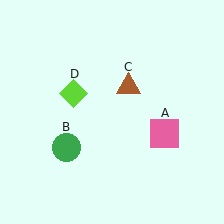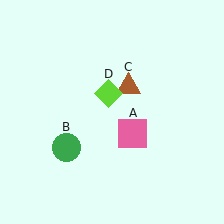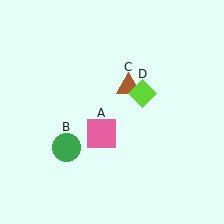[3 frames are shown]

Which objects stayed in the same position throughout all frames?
Green circle (object B) and brown triangle (object C) remained stationary.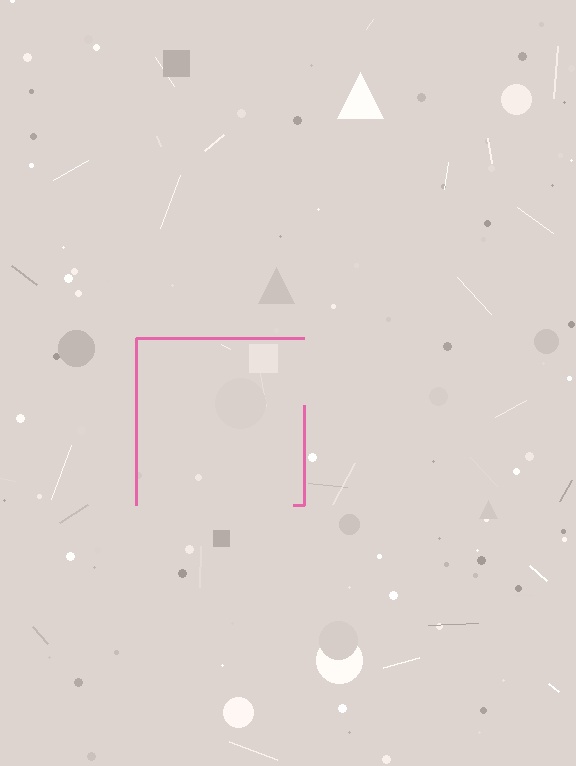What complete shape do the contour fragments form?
The contour fragments form a square.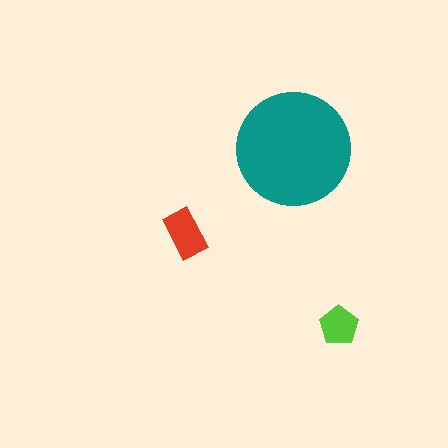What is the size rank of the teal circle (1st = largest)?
1st.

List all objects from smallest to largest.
The lime pentagon, the red rectangle, the teal circle.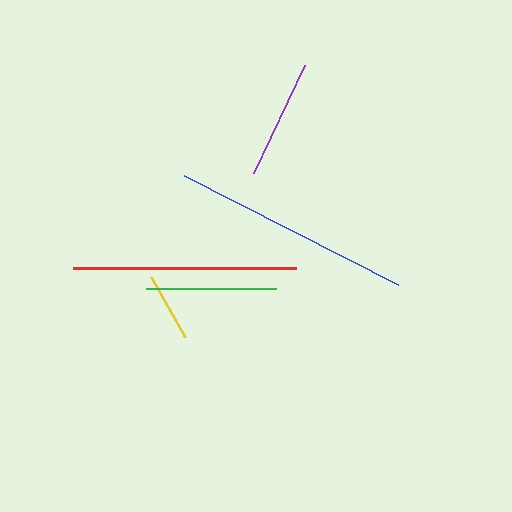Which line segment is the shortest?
The yellow line is the shortest at approximately 69 pixels.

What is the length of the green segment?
The green segment is approximately 130 pixels long.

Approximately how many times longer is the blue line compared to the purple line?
The blue line is approximately 2.0 times the length of the purple line.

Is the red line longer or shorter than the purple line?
The red line is longer than the purple line.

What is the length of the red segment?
The red segment is approximately 223 pixels long.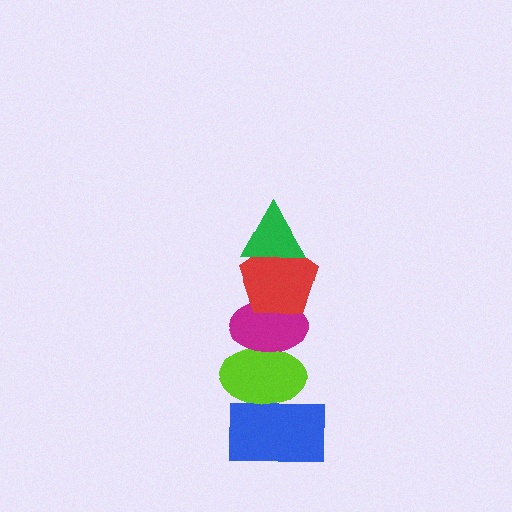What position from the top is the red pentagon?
The red pentagon is 2nd from the top.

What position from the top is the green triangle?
The green triangle is 1st from the top.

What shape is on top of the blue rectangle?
The lime ellipse is on top of the blue rectangle.